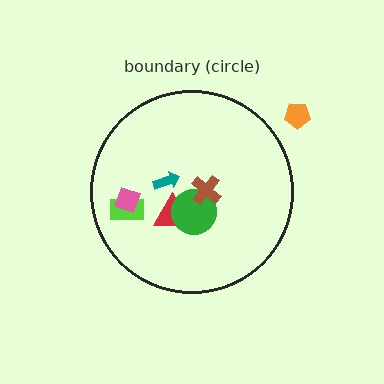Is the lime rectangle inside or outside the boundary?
Inside.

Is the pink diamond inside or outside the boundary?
Inside.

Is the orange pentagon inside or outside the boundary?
Outside.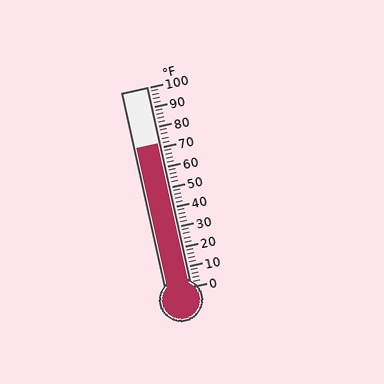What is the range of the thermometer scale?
The thermometer scale ranges from 0°F to 100°F.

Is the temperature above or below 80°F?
The temperature is below 80°F.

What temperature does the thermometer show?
The thermometer shows approximately 72°F.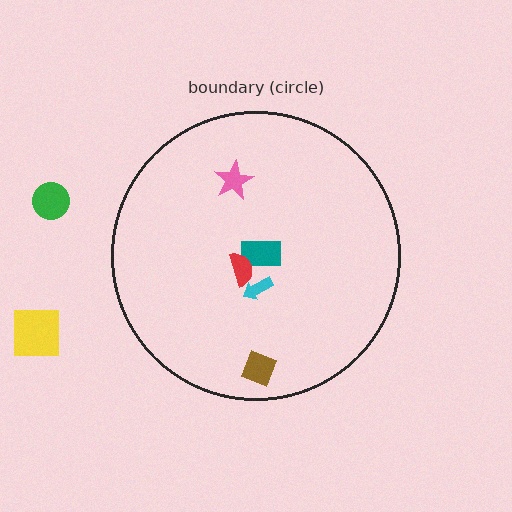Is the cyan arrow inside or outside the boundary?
Inside.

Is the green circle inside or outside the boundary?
Outside.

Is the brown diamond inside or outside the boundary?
Inside.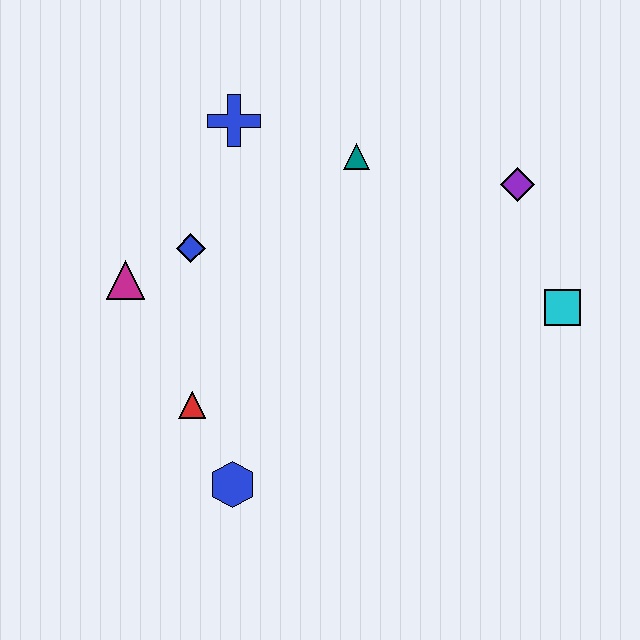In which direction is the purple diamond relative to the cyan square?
The purple diamond is above the cyan square.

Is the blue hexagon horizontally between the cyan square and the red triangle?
Yes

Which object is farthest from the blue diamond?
The cyan square is farthest from the blue diamond.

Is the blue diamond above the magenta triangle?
Yes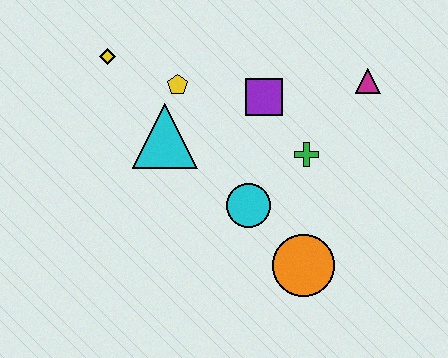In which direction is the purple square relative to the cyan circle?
The purple square is above the cyan circle.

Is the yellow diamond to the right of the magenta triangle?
No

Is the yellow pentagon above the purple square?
Yes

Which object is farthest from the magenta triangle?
The yellow diamond is farthest from the magenta triangle.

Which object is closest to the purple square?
The green cross is closest to the purple square.